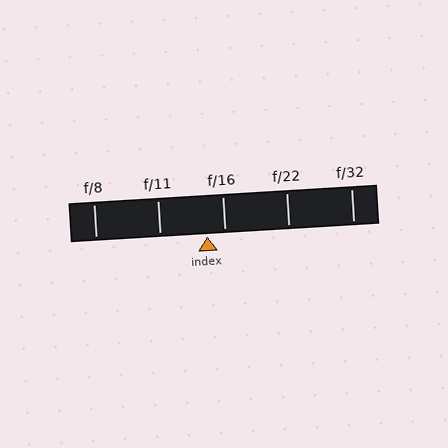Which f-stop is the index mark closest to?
The index mark is closest to f/16.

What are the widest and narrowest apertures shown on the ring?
The widest aperture shown is f/8 and the narrowest is f/32.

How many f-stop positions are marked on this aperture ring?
There are 5 f-stop positions marked.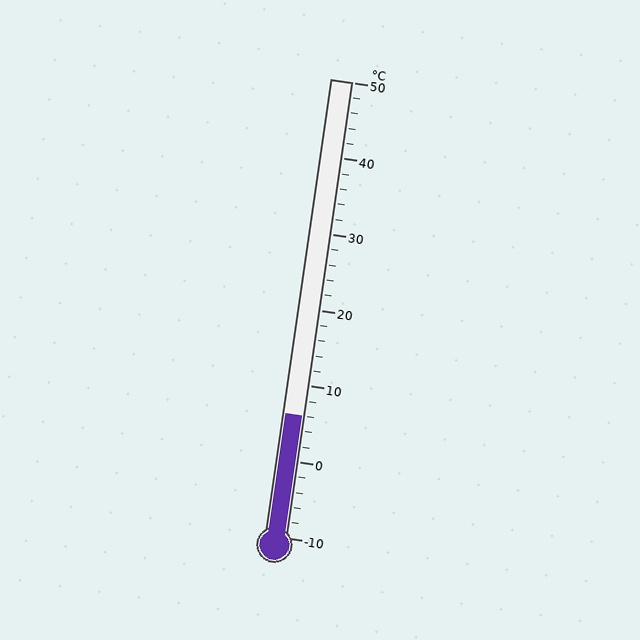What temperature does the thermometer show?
The thermometer shows approximately 6°C.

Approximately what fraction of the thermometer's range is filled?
The thermometer is filled to approximately 25% of its range.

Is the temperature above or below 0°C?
The temperature is above 0°C.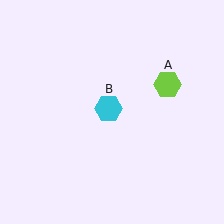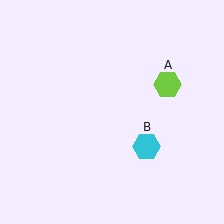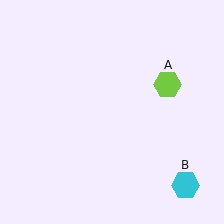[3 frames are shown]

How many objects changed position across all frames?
1 object changed position: cyan hexagon (object B).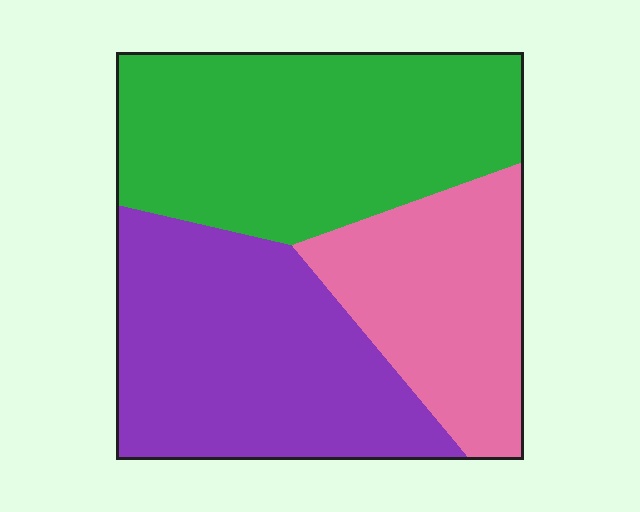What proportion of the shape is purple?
Purple covers about 35% of the shape.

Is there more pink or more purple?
Purple.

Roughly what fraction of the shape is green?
Green covers 39% of the shape.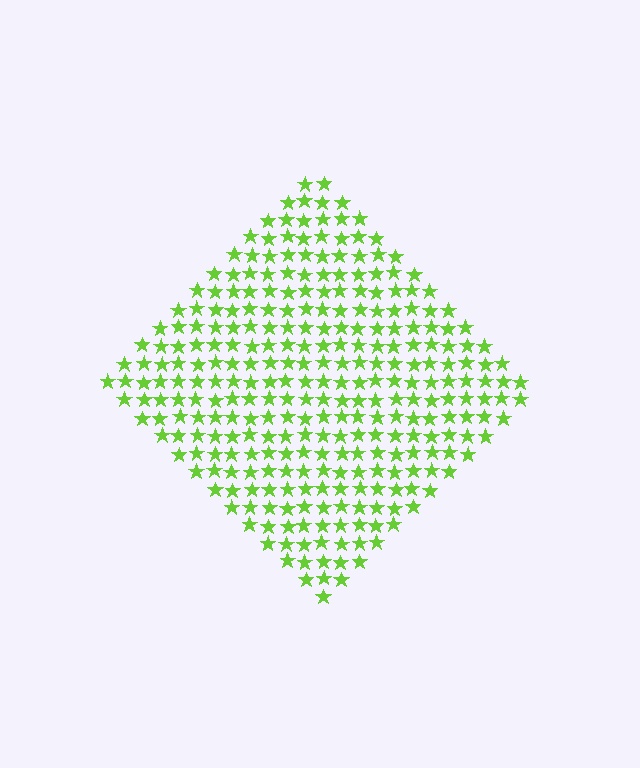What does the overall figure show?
The overall figure shows a diamond.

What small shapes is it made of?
It is made of small stars.